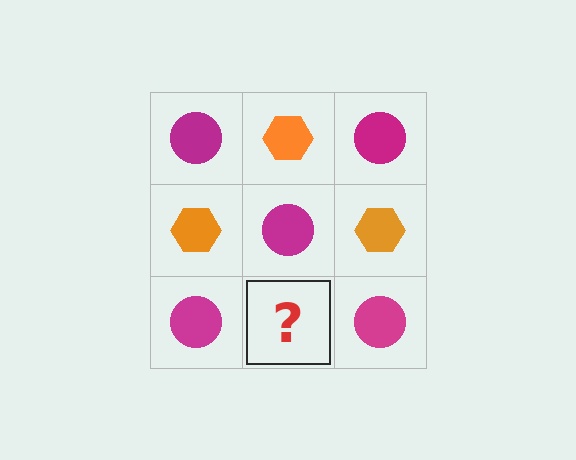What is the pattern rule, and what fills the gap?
The rule is that it alternates magenta circle and orange hexagon in a checkerboard pattern. The gap should be filled with an orange hexagon.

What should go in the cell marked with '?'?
The missing cell should contain an orange hexagon.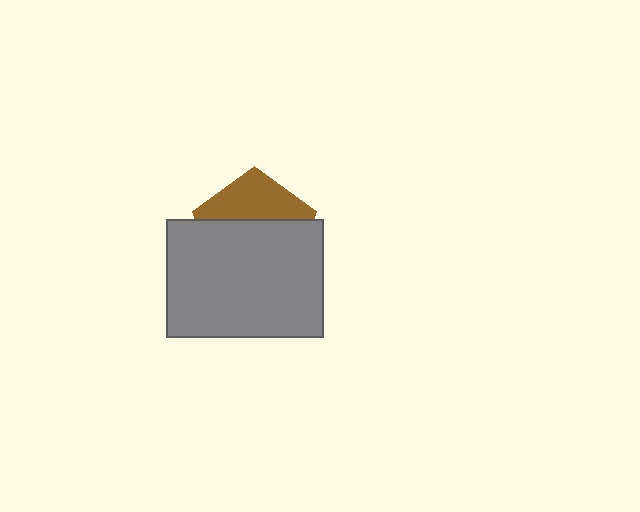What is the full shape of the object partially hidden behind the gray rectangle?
The partially hidden object is a brown pentagon.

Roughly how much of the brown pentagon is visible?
A small part of it is visible (roughly 37%).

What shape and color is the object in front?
The object in front is a gray rectangle.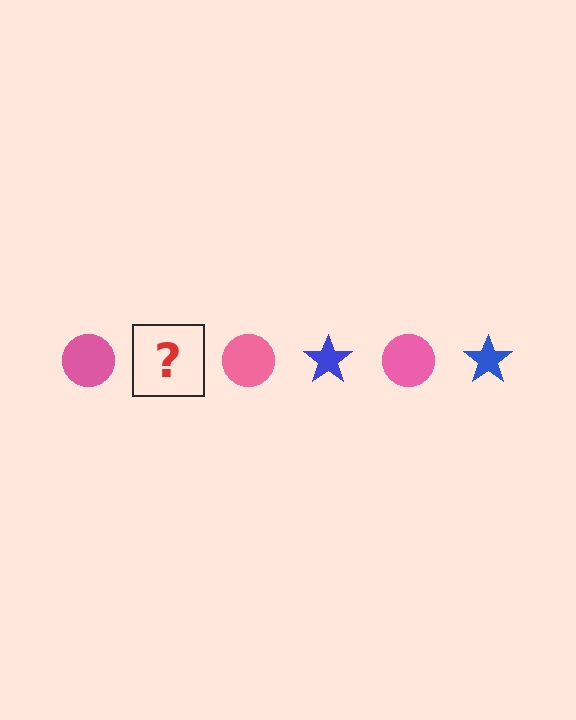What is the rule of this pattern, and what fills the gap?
The rule is that the pattern alternates between pink circle and blue star. The gap should be filled with a blue star.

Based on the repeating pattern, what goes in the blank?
The blank should be a blue star.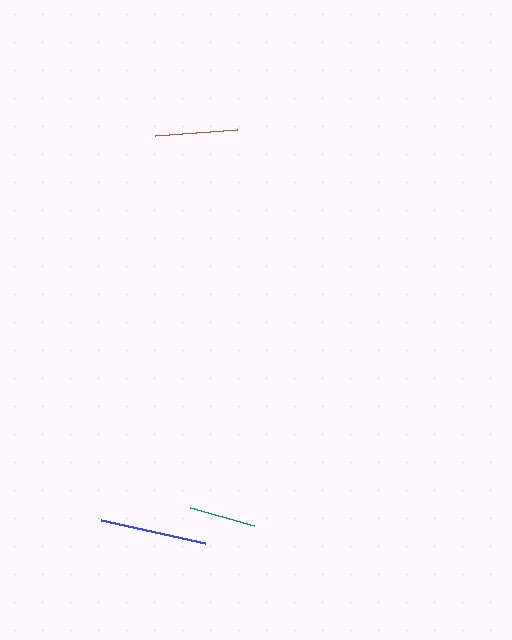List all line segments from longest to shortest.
From longest to shortest: blue, brown, teal.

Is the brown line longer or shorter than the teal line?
The brown line is longer than the teal line.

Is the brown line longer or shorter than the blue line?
The blue line is longer than the brown line.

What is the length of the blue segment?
The blue segment is approximately 107 pixels long.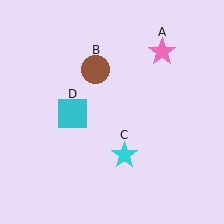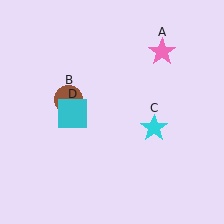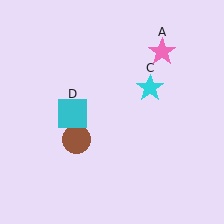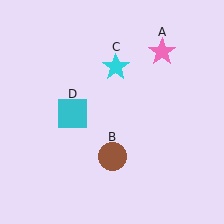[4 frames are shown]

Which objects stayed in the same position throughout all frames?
Pink star (object A) and cyan square (object D) remained stationary.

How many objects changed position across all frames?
2 objects changed position: brown circle (object B), cyan star (object C).